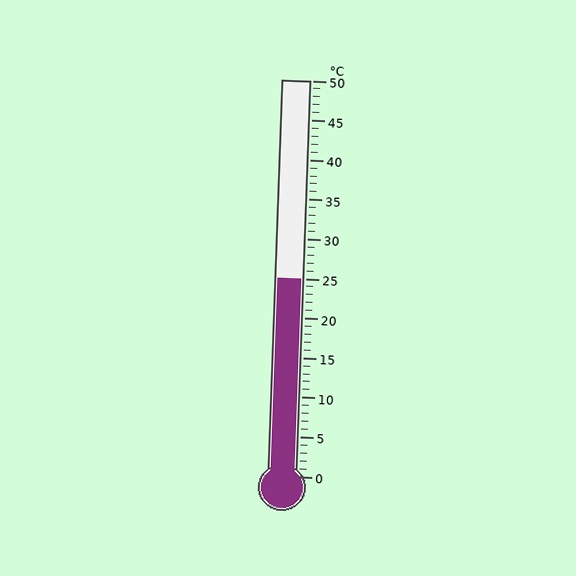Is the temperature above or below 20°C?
The temperature is above 20°C.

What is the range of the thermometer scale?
The thermometer scale ranges from 0°C to 50°C.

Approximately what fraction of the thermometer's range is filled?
The thermometer is filled to approximately 50% of its range.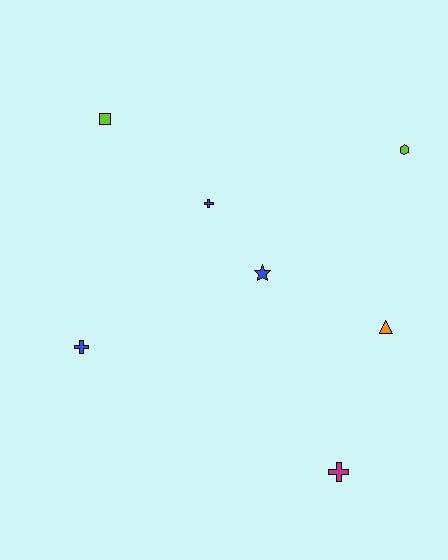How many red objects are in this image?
There are no red objects.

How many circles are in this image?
There are no circles.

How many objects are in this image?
There are 7 objects.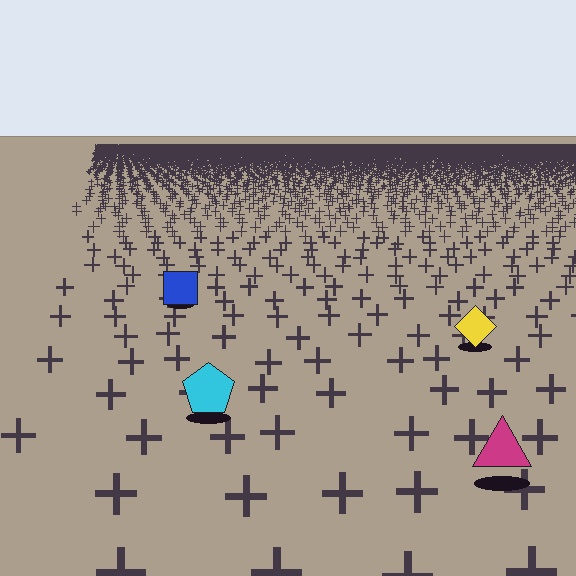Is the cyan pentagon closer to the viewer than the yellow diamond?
Yes. The cyan pentagon is closer — you can tell from the texture gradient: the ground texture is coarser near it.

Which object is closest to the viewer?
The magenta triangle is closest. The texture marks near it are larger and more spread out.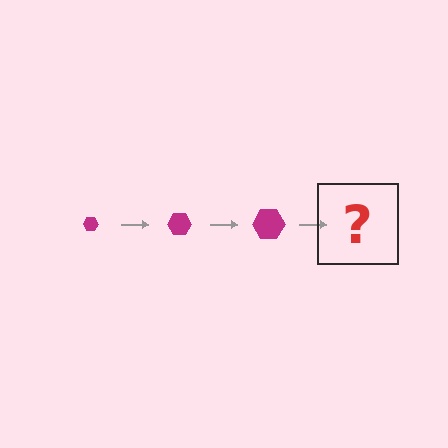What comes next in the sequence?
The next element should be a magenta hexagon, larger than the previous one.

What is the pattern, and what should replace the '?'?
The pattern is that the hexagon gets progressively larger each step. The '?' should be a magenta hexagon, larger than the previous one.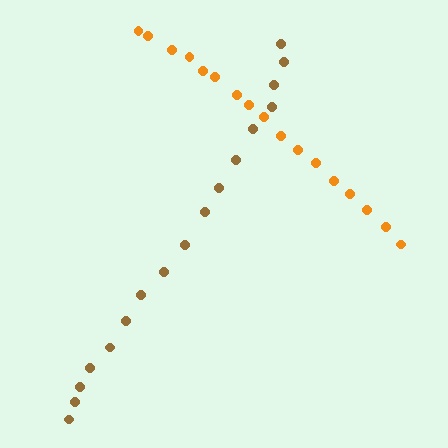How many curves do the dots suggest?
There are 2 distinct paths.